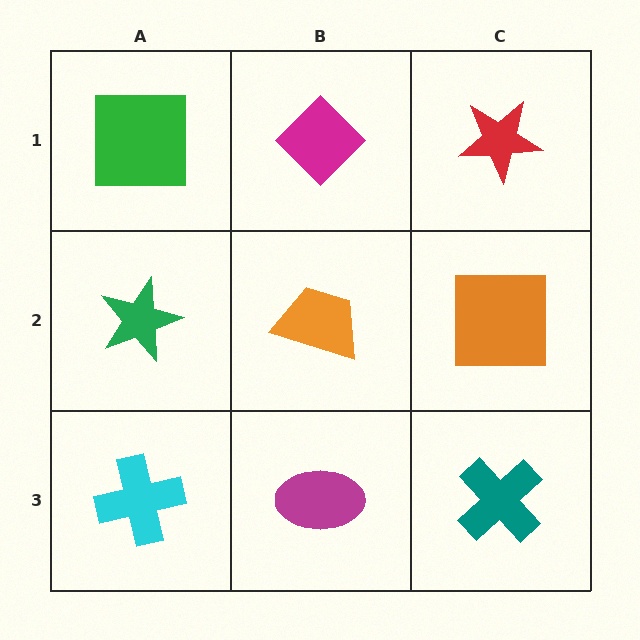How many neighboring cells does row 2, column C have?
3.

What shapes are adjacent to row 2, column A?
A green square (row 1, column A), a cyan cross (row 3, column A), an orange trapezoid (row 2, column B).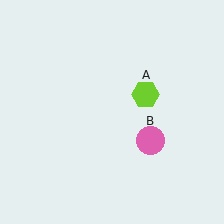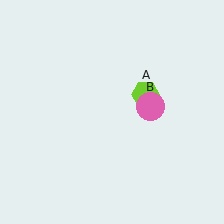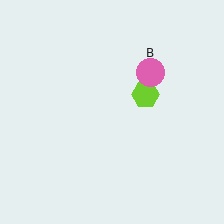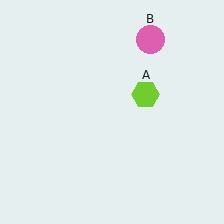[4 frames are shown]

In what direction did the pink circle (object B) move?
The pink circle (object B) moved up.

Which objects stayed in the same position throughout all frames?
Lime hexagon (object A) remained stationary.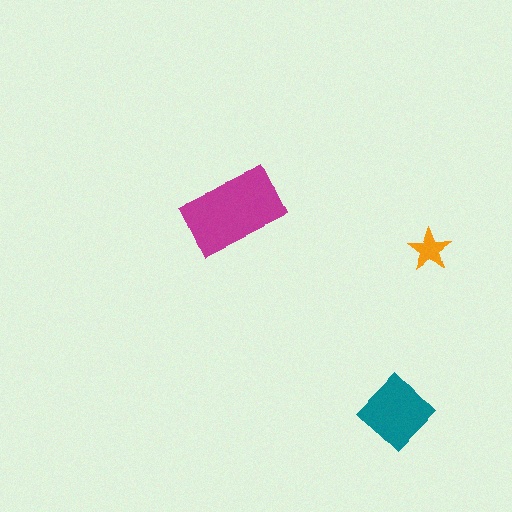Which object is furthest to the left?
The magenta rectangle is leftmost.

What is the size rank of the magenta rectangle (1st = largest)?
1st.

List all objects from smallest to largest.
The orange star, the teal diamond, the magenta rectangle.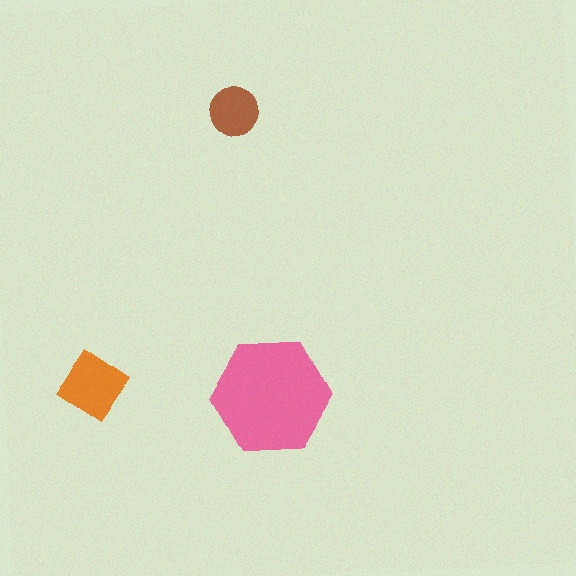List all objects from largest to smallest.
The pink hexagon, the orange diamond, the brown circle.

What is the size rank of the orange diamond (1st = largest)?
2nd.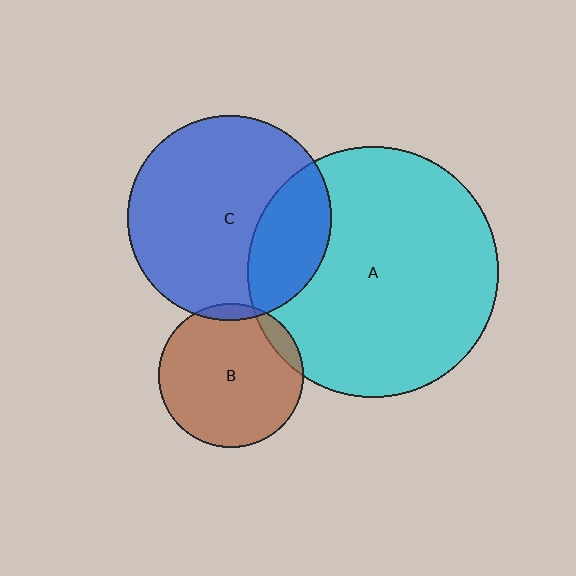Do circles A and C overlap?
Yes.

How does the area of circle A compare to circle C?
Approximately 1.5 times.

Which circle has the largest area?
Circle A (cyan).